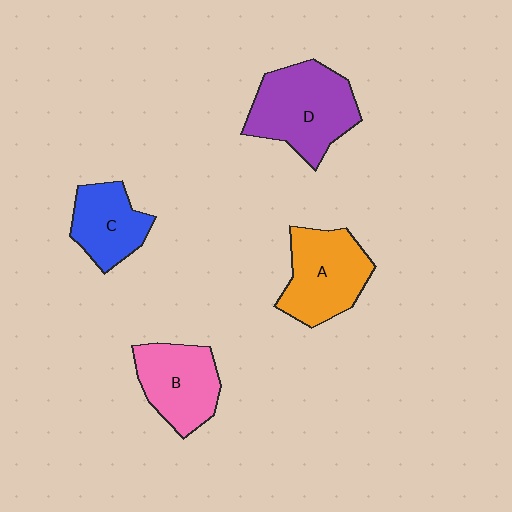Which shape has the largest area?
Shape D (purple).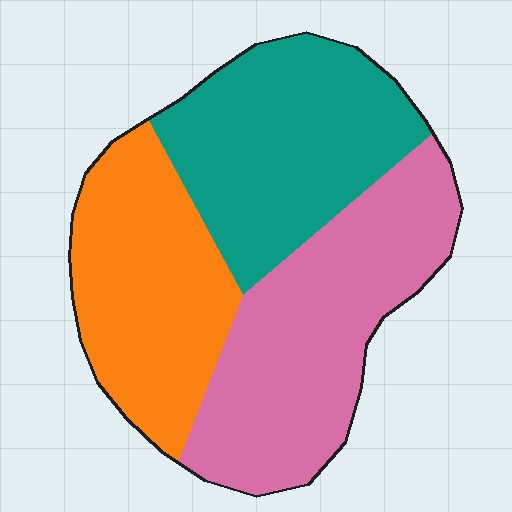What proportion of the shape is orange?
Orange covers around 30% of the shape.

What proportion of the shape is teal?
Teal covers roughly 35% of the shape.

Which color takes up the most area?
Pink, at roughly 40%.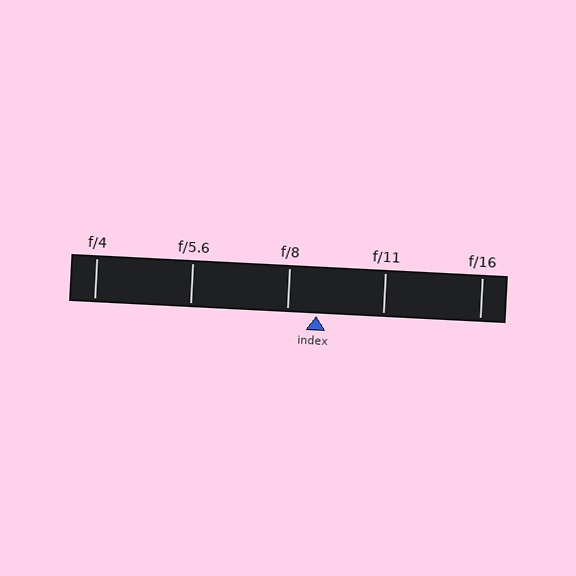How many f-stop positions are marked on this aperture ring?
There are 5 f-stop positions marked.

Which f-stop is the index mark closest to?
The index mark is closest to f/8.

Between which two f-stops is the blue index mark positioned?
The index mark is between f/8 and f/11.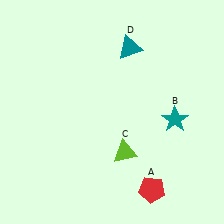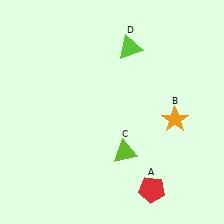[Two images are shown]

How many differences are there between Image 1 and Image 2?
There are 2 differences between the two images.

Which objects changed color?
B changed from teal to orange. D changed from teal to lime.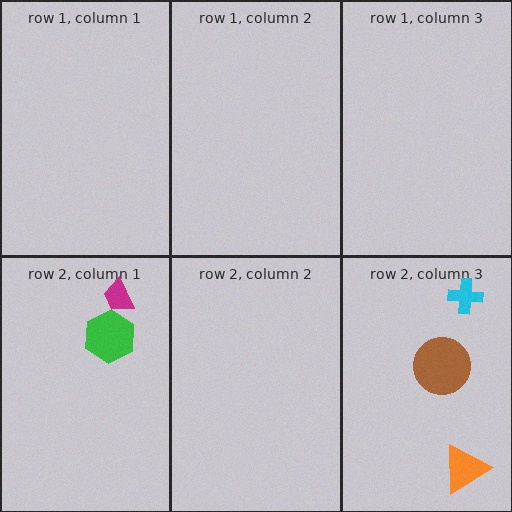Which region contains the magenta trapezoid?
The row 2, column 1 region.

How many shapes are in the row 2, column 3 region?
3.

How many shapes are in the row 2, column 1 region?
2.